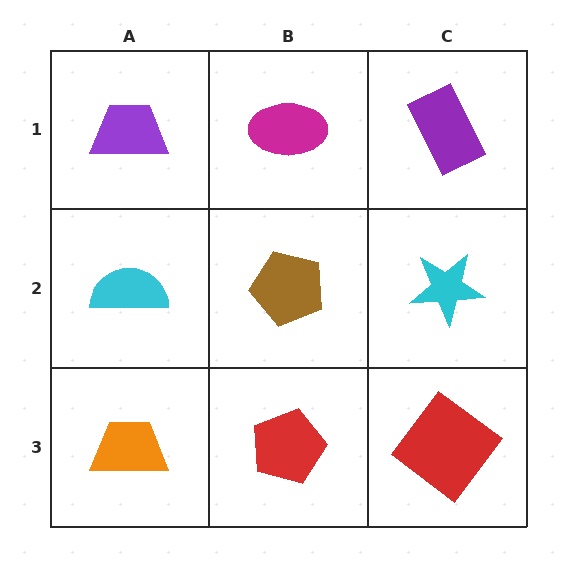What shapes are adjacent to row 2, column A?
A purple trapezoid (row 1, column A), an orange trapezoid (row 3, column A), a brown pentagon (row 2, column B).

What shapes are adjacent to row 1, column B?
A brown pentagon (row 2, column B), a purple trapezoid (row 1, column A), a purple rectangle (row 1, column C).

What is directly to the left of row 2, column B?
A cyan semicircle.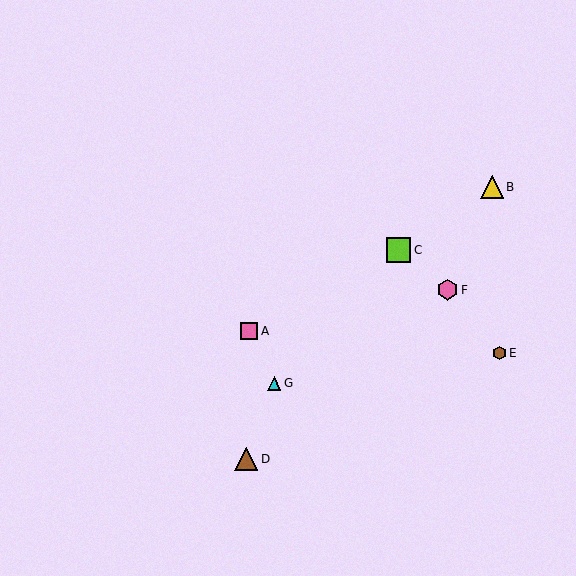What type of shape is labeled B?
Shape B is a yellow triangle.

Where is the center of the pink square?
The center of the pink square is at (249, 331).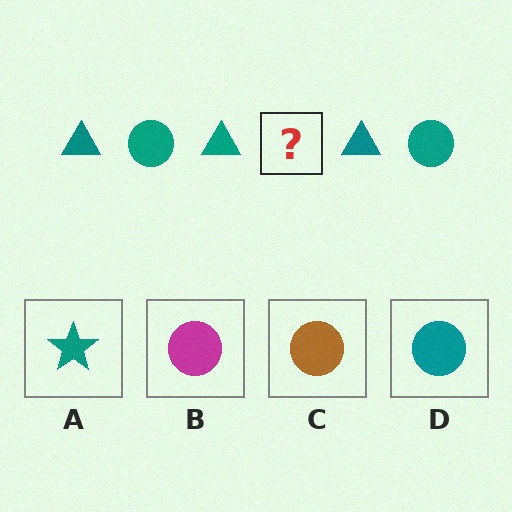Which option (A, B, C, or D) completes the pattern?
D.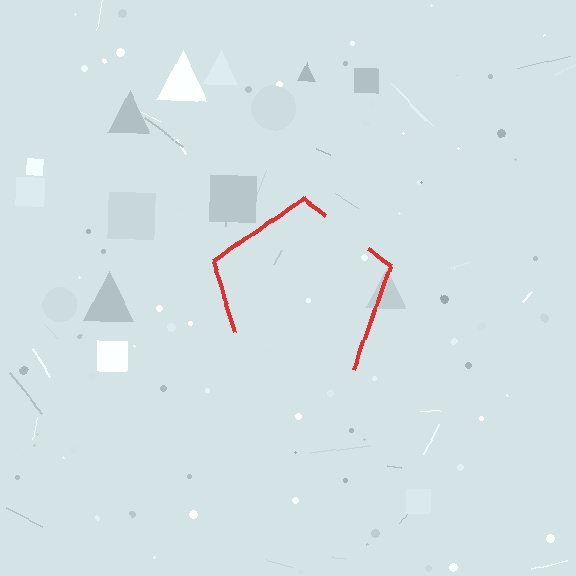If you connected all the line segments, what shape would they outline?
They would outline a pentagon.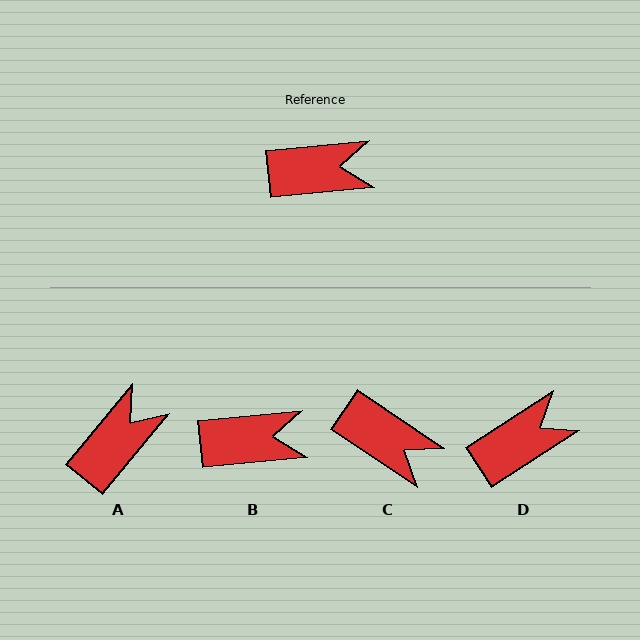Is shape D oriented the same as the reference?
No, it is off by about 27 degrees.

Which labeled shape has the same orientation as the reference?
B.